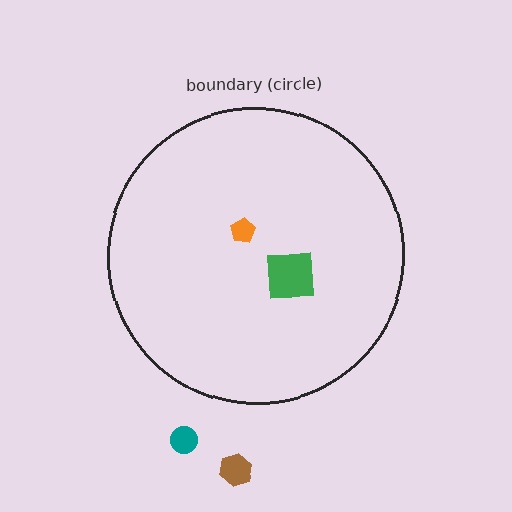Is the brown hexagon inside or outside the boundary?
Outside.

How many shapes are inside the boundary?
2 inside, 2 outside.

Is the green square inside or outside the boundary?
Inside.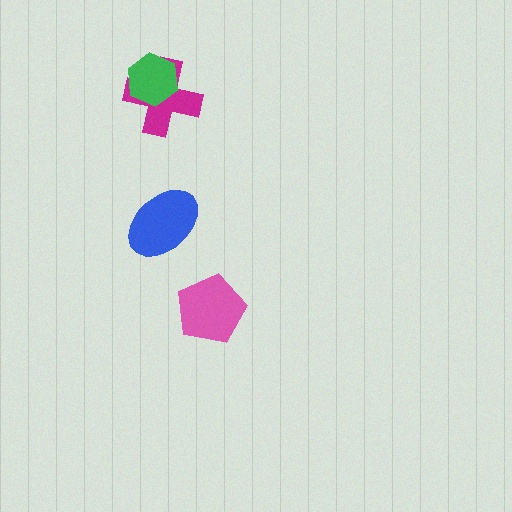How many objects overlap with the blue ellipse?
0 objects overlap with the blue ellipse.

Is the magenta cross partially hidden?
Yes, it is partially covered by another shape.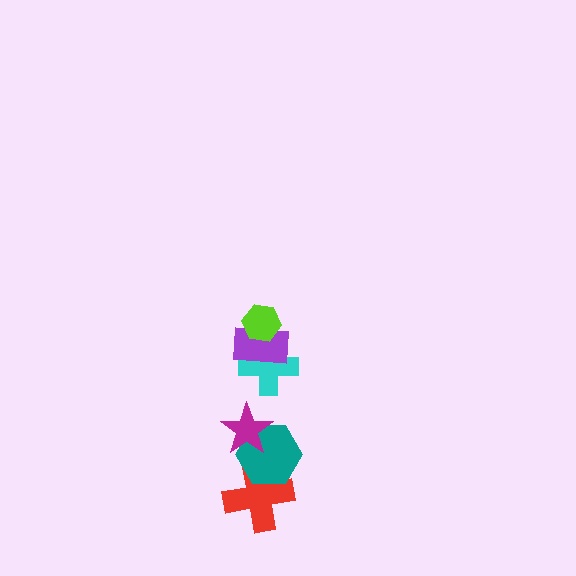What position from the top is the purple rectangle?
The purple rectangle is 2nd from the top.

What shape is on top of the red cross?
The teal hexagon is on top of the red cross.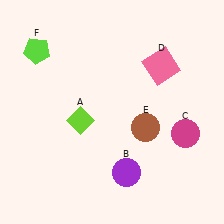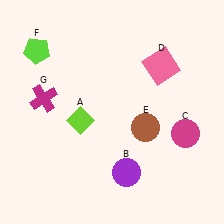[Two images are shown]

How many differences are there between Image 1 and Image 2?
There is 1 difference between the two images.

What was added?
A magenta cross (G) was added in Image 2.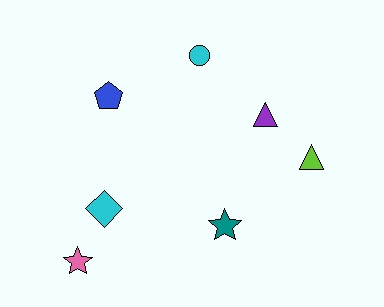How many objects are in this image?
There are 7 objects.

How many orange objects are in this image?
There are no orange objects.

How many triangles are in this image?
There are 2 triangles.